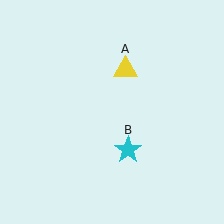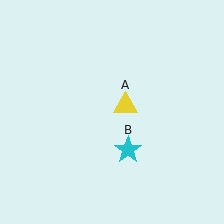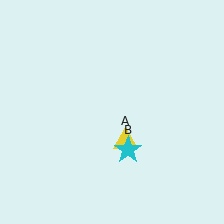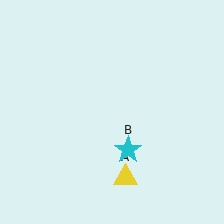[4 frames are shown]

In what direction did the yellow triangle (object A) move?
The yellow triangle (object A) moved down.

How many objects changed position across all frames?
1 object changed position: yellow triangle (object A).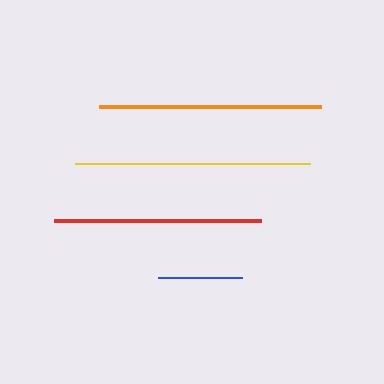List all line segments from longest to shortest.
From longest to shortest: yellow, orange, red, blue.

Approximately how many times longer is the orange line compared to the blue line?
The orange line is approximately 2.6 times the length of the blue line.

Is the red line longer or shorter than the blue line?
The red line is longer than the blue line.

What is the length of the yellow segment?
The yellow segment is approximately 235 pixels long.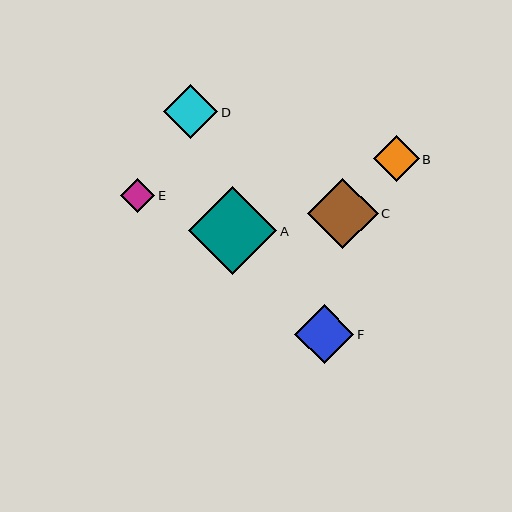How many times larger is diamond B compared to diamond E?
Diamond B is approximately 1.3 times the size of diamond E.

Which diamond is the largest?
Diamond A is the largest with a size of approximately 88 pixels.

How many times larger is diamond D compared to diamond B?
Diamond D is approximately 1.2 times the size of diamond B.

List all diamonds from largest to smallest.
From largest to smallest: A, C, F, D, B, E.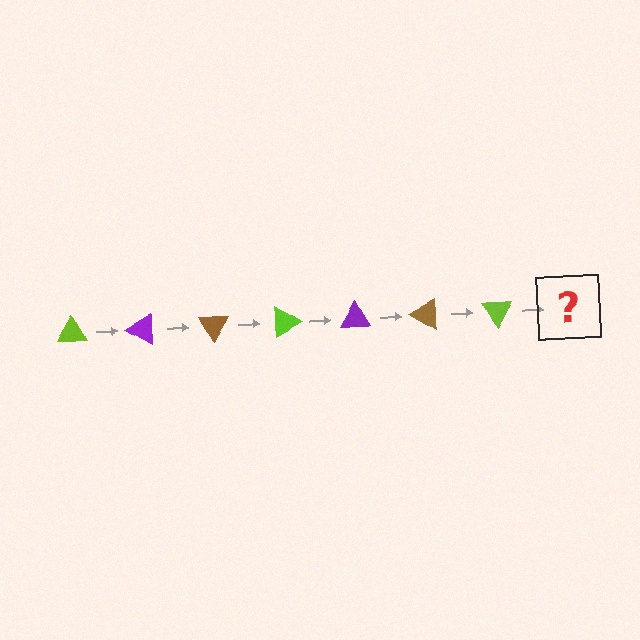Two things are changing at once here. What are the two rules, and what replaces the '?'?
The two rules are that it rotates 30 degrees each step and the color cycles through lime, purple, and brown. The '?' should be a purple triangle, rotated 210 degrees from the start.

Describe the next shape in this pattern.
It should be a purple triangle, rotated 210 degrees from the start.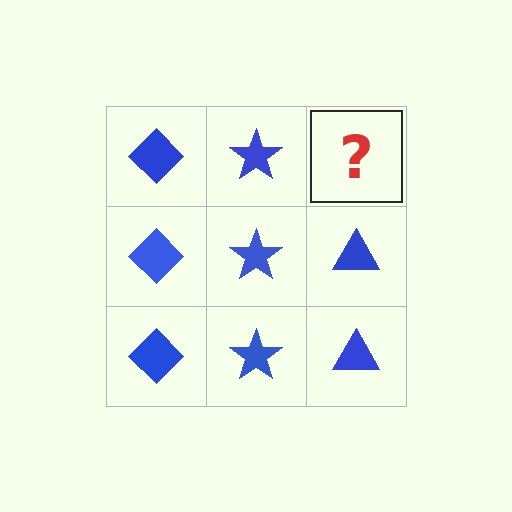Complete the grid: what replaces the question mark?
The question mark should be replaced with a blue triangle.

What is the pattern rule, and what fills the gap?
The rule is that each column has a consistent shape. The gap should be filled with a blue triangle.